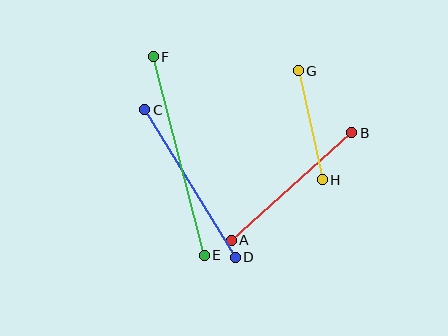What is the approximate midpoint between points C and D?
The midpoint is at approximately (190, 183) pixels.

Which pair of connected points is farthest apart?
Points E and F are farthest apart.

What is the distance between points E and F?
The distance is approximately 205 pixels.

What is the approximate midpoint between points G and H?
The midpoint is at approximately (310, 125) pixels.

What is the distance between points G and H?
The distance is approximately 112 pixels.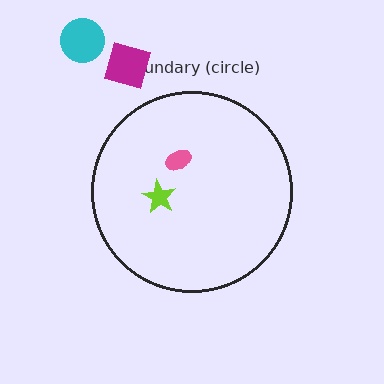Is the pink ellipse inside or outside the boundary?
Inside.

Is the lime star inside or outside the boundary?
Inside.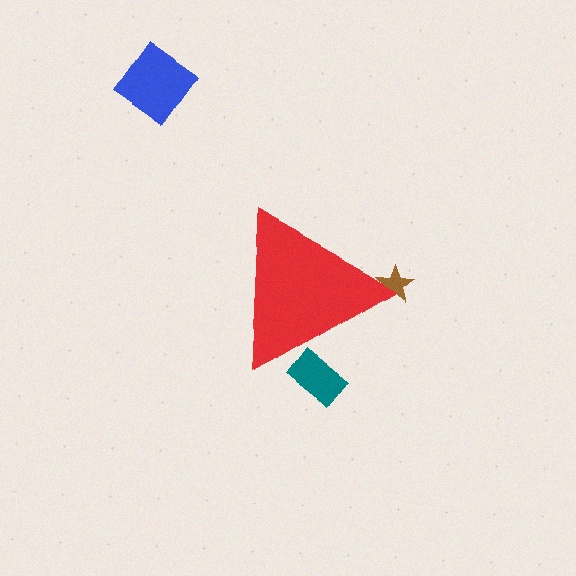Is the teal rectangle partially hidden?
Yes, the teal rectangle is partially hidden behind the red triangle.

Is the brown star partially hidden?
Yes, the brown star is partially hidden behind the red triangle.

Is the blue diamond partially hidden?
No, the blue diamond is fully visible.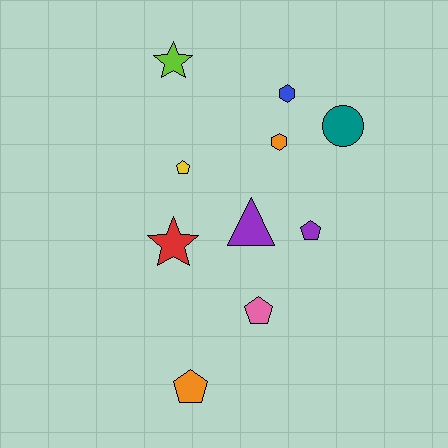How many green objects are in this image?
There are no green objects.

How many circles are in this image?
There is 1 circle.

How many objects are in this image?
There are 10 objects.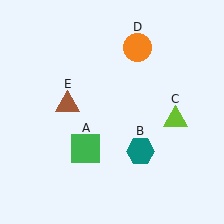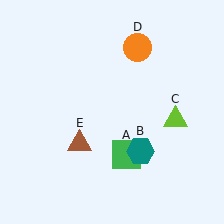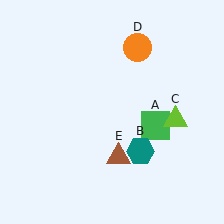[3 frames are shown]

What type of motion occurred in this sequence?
The green square (object A), brown triangle (object E) rotated counterclockwise around the center of the scene.